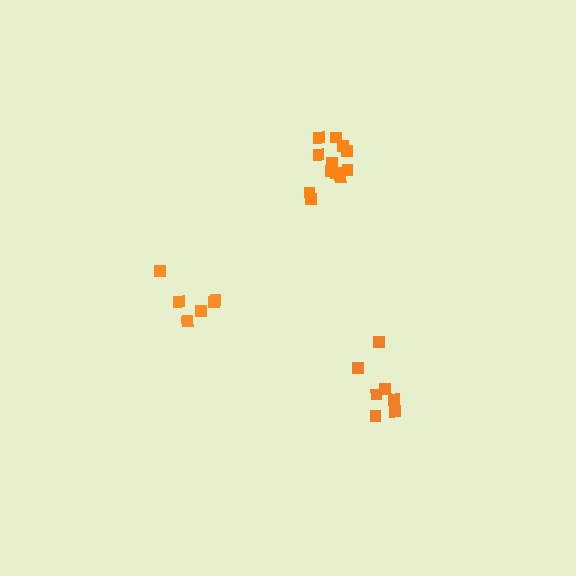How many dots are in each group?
Group 1: 6 dots, Group 2: 7 dots, Group 3: 12 dots (25 total).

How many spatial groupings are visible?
There are 3 spatial groupings.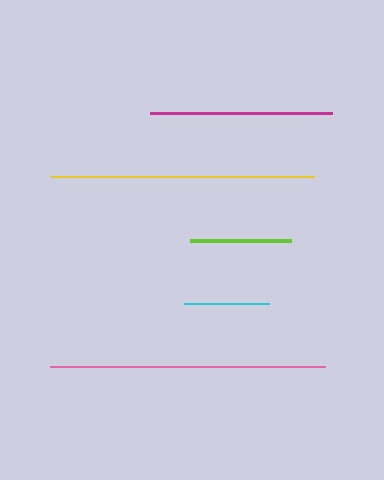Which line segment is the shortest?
The cyan line is the shortest at approximately 85 pixels.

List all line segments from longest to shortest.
From longest to shortest: pink, yellow, magenta, lime, cyan.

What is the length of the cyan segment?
The cyan segment is approximately 85 pixels long.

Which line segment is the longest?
The pink line is the longest at approximately 275 pixels.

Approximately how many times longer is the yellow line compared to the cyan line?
The yellow line is approximately 3.1 times the length of the cyan line.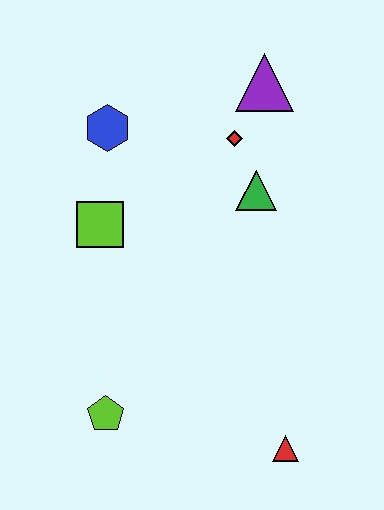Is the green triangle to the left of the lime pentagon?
No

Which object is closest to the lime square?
The blue hexagon is closest to the lime square.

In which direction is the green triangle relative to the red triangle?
The green triangle is above the red triangle.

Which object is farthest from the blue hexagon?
The red triangle is farthest from the blue hexagon.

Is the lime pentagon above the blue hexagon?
No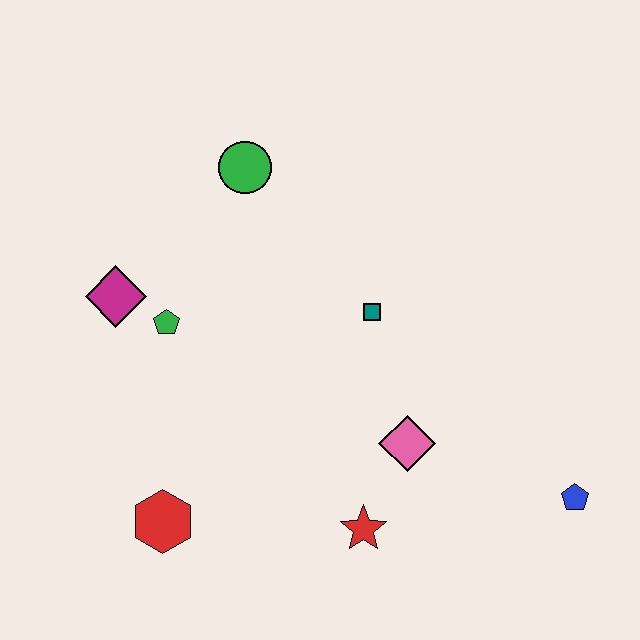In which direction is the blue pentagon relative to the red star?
The blue pentagon is to the right of the red star.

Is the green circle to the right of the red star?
No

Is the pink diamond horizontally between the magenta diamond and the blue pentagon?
Yes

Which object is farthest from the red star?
The green circle is farthest from the red star.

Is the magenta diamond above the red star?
Yes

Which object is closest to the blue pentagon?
The pink diamond is closest to the blue pentagon.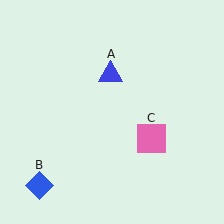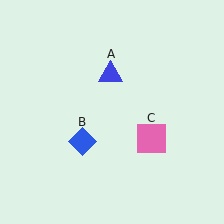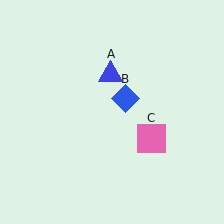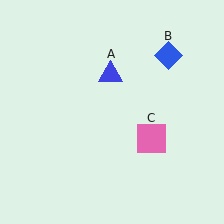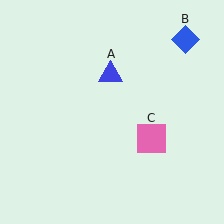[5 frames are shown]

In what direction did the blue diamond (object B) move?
The blue diamond (object B) moved up and to the right.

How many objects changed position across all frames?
1 object changed position: blue diamond (object B).